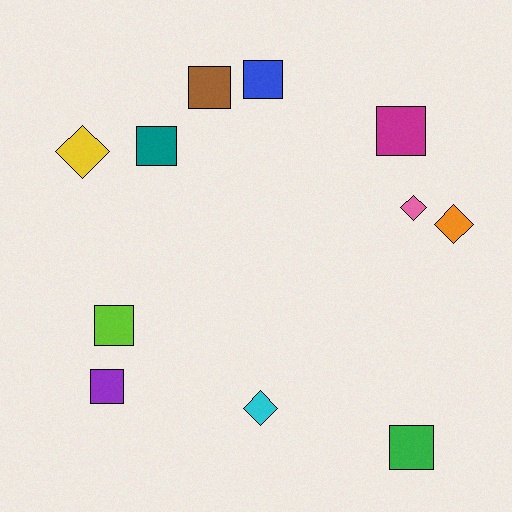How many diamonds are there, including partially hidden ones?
There are 4 diamonds.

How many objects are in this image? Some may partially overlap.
There are 11 objects.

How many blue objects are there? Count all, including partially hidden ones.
There is 1 blue object.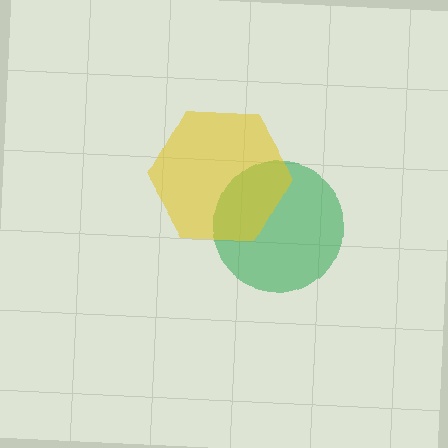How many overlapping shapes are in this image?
There are 2 overlapping shapes in the image.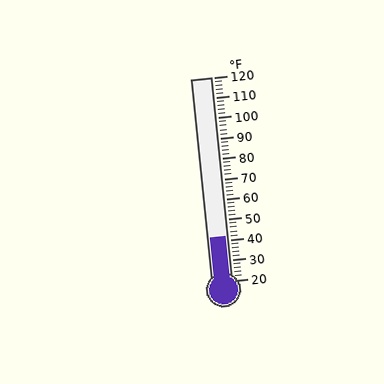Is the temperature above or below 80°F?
The temperature is below 80°F.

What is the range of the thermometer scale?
The thermometer scale ranges from 20°F to 120°F.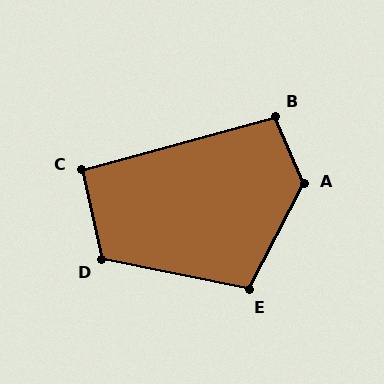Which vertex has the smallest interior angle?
C, at approximately 93 degrees.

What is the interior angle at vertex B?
Approximately 98 degrees (obtuse).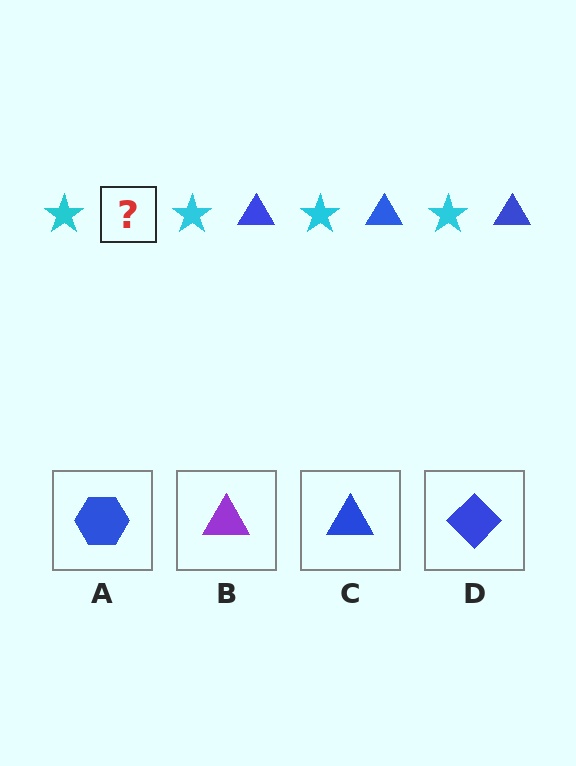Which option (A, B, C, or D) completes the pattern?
C.